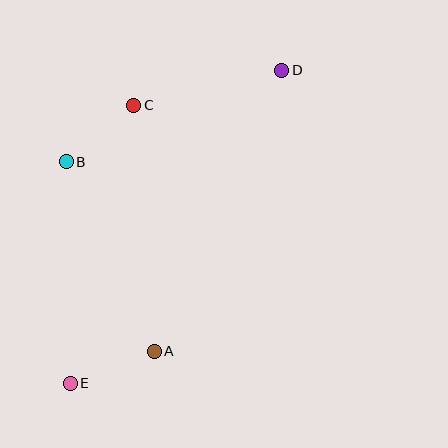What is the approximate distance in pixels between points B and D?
The distance between B and D is approximately 234 pixels.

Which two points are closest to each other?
Points B and C are closest to each other.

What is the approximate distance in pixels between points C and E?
The distance between C and E is approximately 285 pixels.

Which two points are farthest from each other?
Points D and E are farthest from each other.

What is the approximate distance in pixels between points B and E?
The distance between B and E is approximately 221 pixels.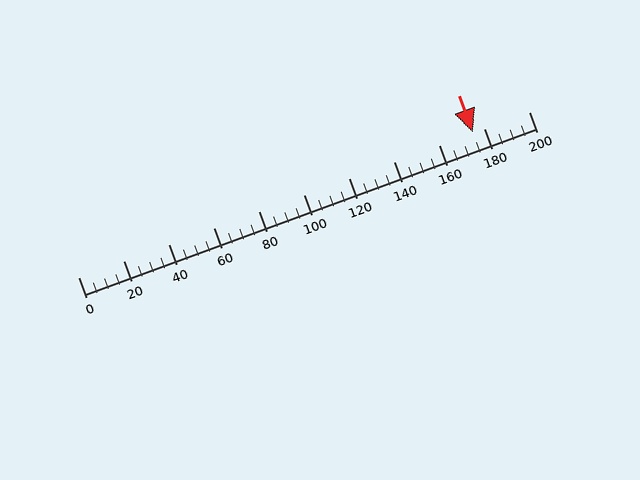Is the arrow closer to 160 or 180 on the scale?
The arrow is closer to 180.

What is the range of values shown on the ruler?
The ruler shows values from 0 to 200.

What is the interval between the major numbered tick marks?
The major tick marks are spaced 20 units apart.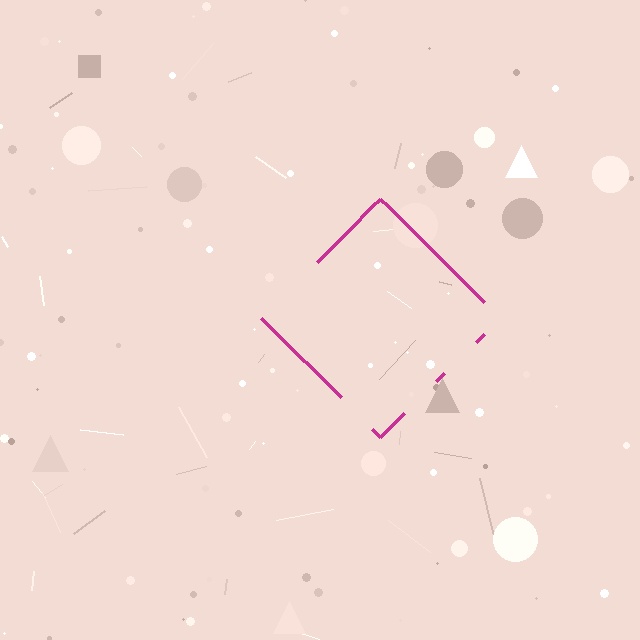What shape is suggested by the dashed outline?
The dashed outline suggests a diamond.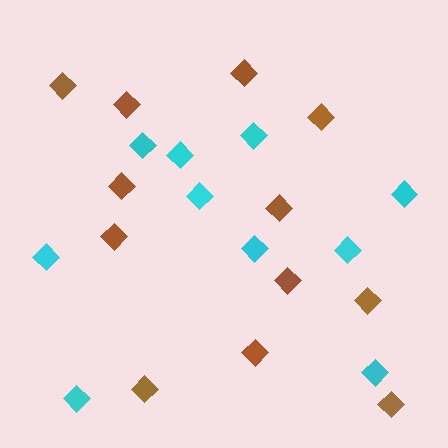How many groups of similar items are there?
There are 2 groups: one group of brown diamonds (12) and one group of cyan diamonds (10).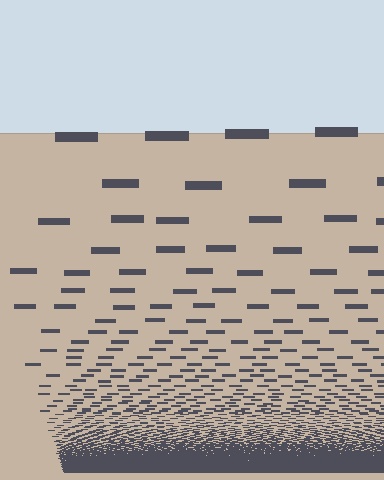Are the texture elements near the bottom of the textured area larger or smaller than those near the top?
Smaller. The gradient is inverted — elements near the bottom are smaller and denser.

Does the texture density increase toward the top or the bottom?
Density increases toward the bottom.